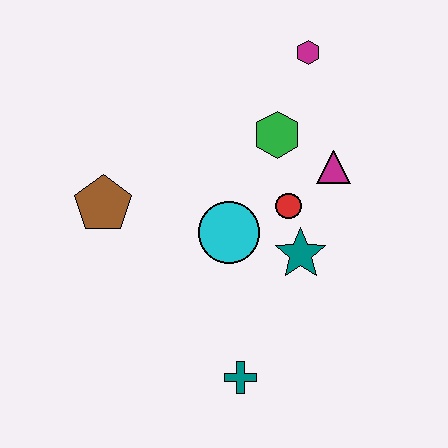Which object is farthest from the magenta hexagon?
The teal cross is farthest from the magenta hexagon.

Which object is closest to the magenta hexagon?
The green hexagon is closest to the magenta hexagon.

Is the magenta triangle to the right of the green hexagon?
Yes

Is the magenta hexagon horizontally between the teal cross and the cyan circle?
No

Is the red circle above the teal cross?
Yes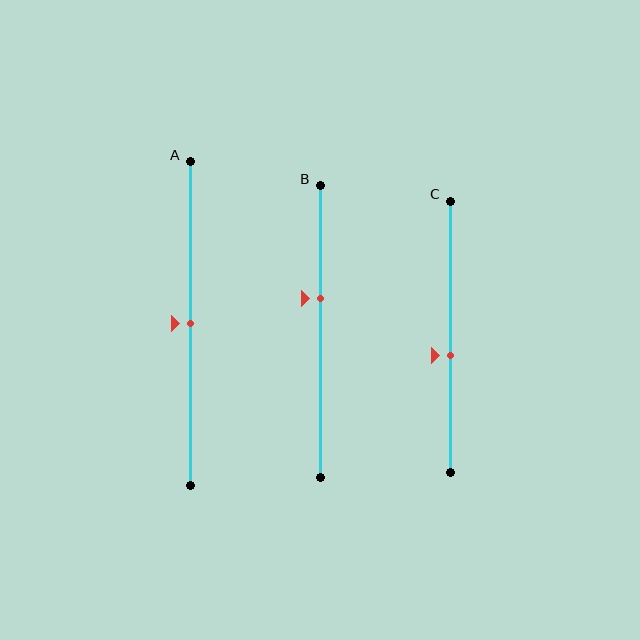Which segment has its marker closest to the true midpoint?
Segment A has its marker closest to the true midpoint.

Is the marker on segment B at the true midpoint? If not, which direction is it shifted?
No, the marker on segment B is shifted upward by about 11% of the segment length.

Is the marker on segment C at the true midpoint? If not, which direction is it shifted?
No, the marker on segment C is shifted downward by about 7% of the segment length.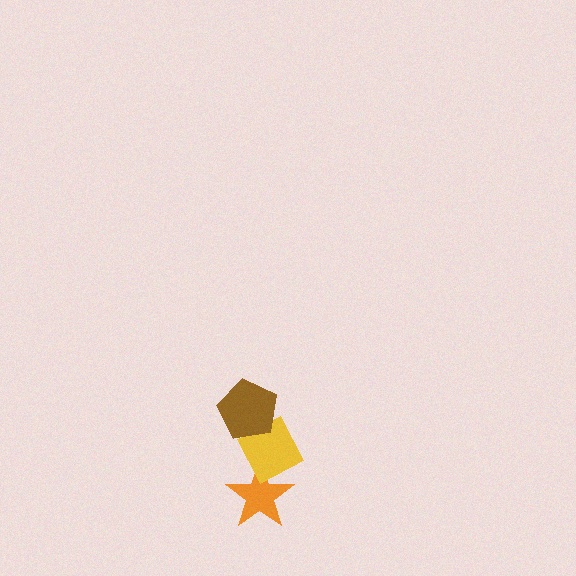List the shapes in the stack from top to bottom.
From top to bottom: the brown pentagon, the yellow diamond, the orange star.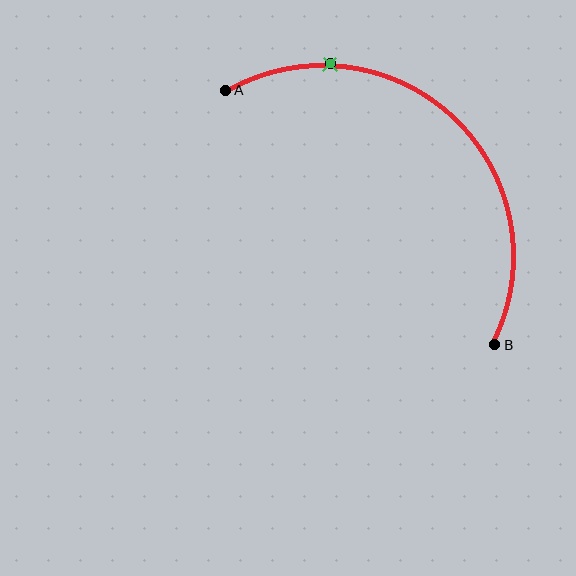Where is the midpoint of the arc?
The arc midpoint is the point on the curve farthest from the straight line joining A and B. It sits above and to the right of that line.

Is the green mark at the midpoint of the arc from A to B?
No. The green mark lies on the arc but is closer to endpoint A. The arc midpoint would be at the point on the curve equidistant along the arc from both A and B.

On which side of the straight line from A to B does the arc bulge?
The arc bulges above and to the right of the straight line connecting A and B.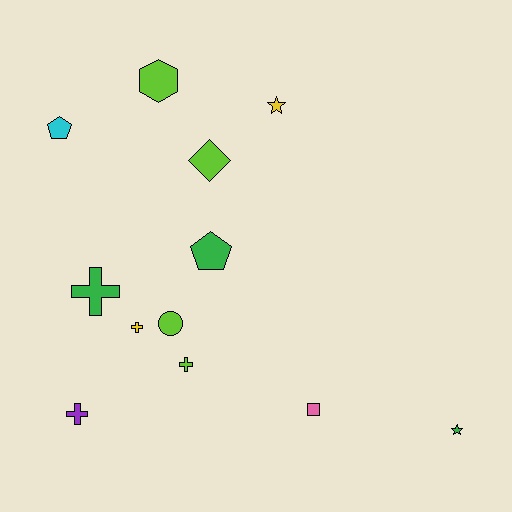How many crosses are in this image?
There are 4 crosses.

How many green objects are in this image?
There are 3 green objects.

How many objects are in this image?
There are 12 objects.